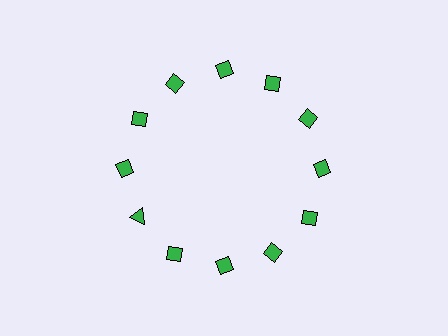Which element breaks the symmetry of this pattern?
The green triangle at roughly the 8 o'clock position breaks the symmetry. All other shapes are green diamonds.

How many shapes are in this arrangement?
There are 12 shapes arranged in a ring pattern.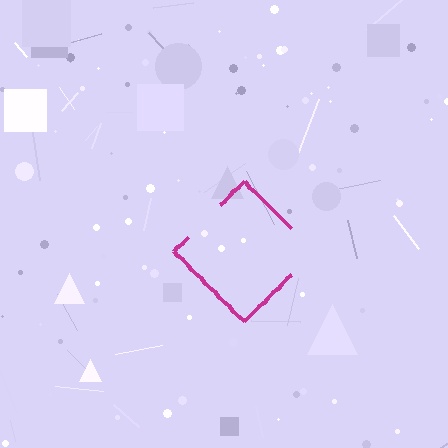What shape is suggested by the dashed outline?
The dashed outline suggests a diamond.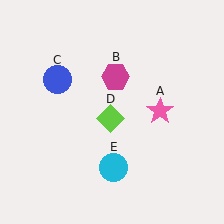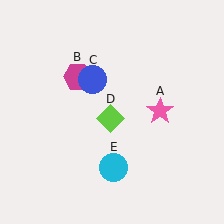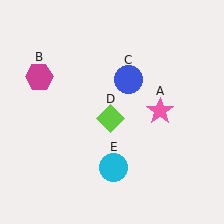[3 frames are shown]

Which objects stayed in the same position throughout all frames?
Pink star (object A) and lime diamond (object D) and cyan circle (object E) remained stationary.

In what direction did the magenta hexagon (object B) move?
The magenta hexagon (object B) moved left.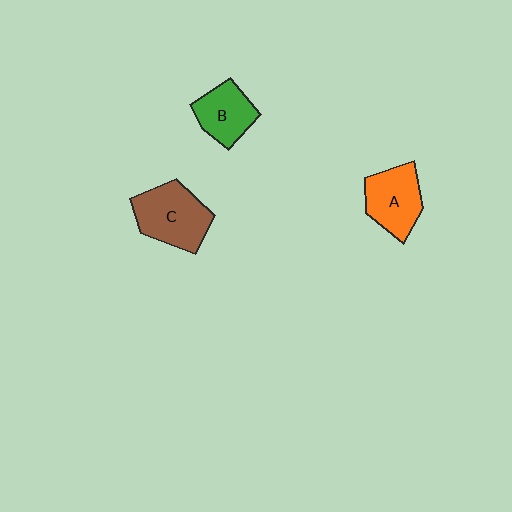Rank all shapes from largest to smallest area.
From largest to smallest: C (brown), A (orange), B (green).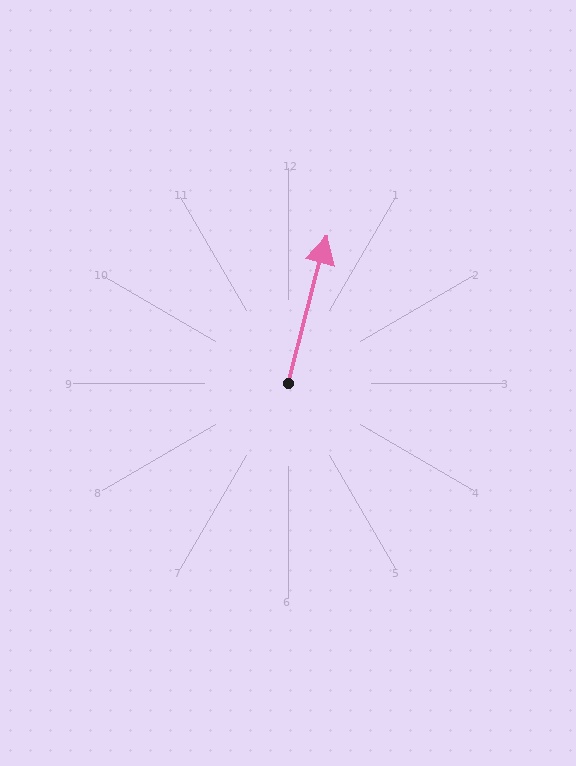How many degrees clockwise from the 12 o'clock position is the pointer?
Approximately 15 degrees.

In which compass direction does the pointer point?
North.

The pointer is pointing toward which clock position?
Roughly 12 o'clock.